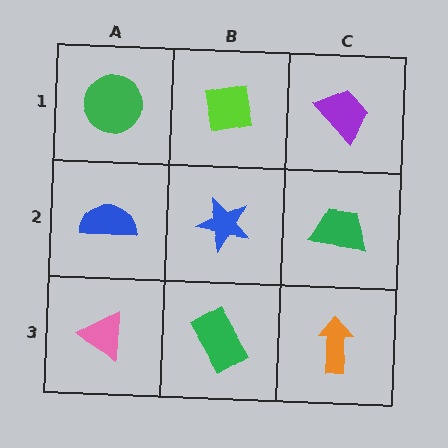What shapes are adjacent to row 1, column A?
A blue semicircle (row 2, column A), a lime square (row 1, column B).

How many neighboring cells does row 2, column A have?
3.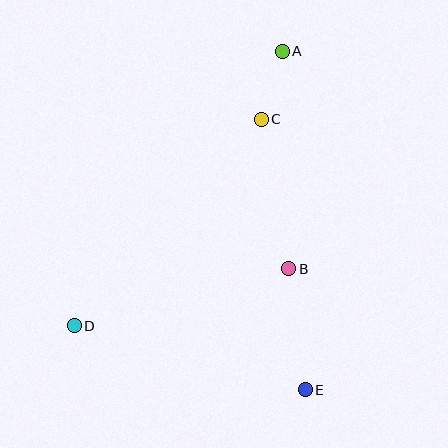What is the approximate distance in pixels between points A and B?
The distance between A and B is approximately 217 pixels.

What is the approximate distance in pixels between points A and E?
The distance between A and E is approximately 339 pixels.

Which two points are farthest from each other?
Points A and D are farthest from each other.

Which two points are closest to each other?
Points A and C are closest to each other.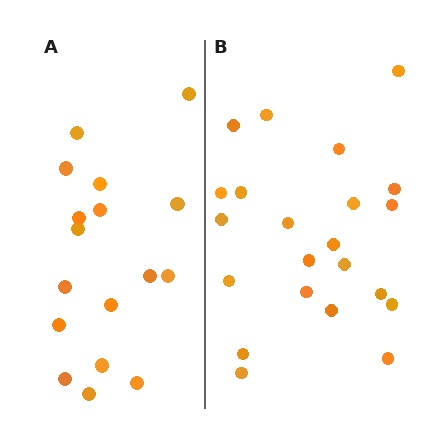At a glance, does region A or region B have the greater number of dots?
Region B (the right region) has more dots.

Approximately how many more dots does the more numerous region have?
Region B has about 5 more dots than region A.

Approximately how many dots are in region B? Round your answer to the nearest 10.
About 20 dots. (The exact count is 22, which rounds to 20.)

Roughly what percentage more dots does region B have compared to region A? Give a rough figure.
About 30% more.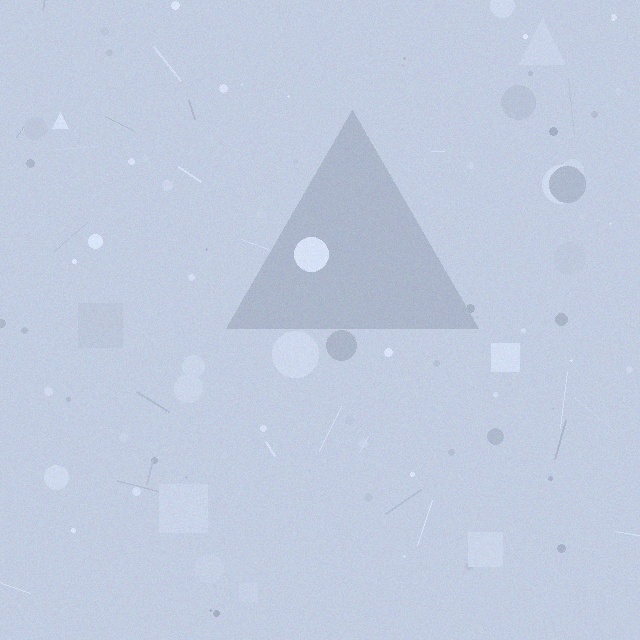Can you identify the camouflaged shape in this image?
The camouflaged shape is a triangle.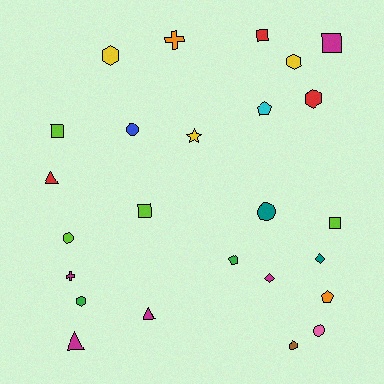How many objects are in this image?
There are 25 objects.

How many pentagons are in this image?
There are 3 pentagons.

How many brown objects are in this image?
There is 1 brown object.